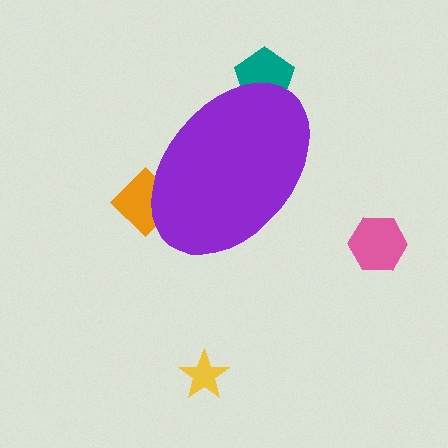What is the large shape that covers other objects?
A purple ellipse.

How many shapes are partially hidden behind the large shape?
2 shapes are partially hidden.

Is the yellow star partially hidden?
No, the yellow star is fully visible.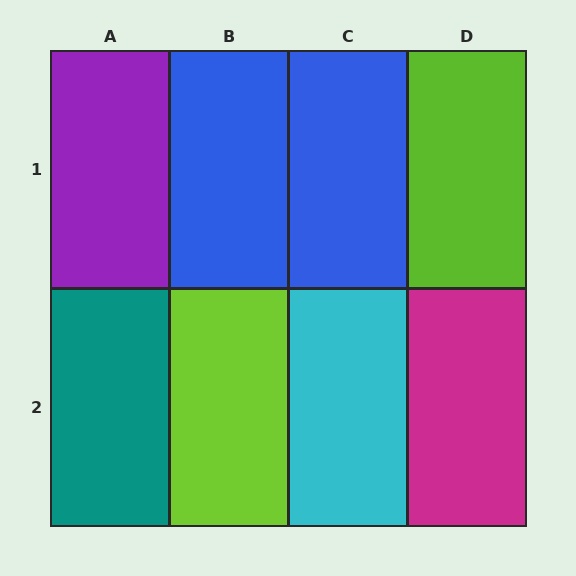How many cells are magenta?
1 cell is magenta.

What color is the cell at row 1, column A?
Purple.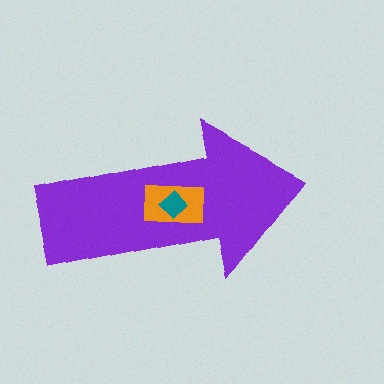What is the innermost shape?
The teal diamond.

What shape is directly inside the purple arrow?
The orange rectangle.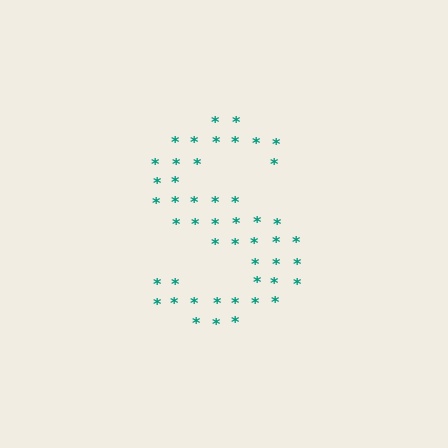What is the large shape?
The large shape is the letter S.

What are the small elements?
The small elements are asterisks.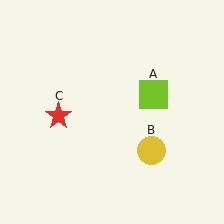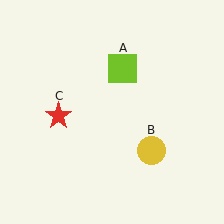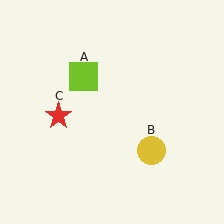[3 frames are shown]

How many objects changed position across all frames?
1 object changed position: lime square (object A).